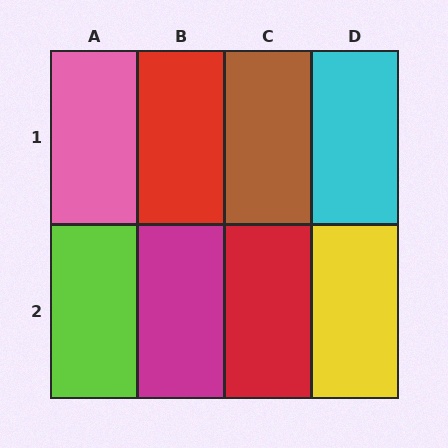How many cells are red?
2 cells are red.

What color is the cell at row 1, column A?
Pink.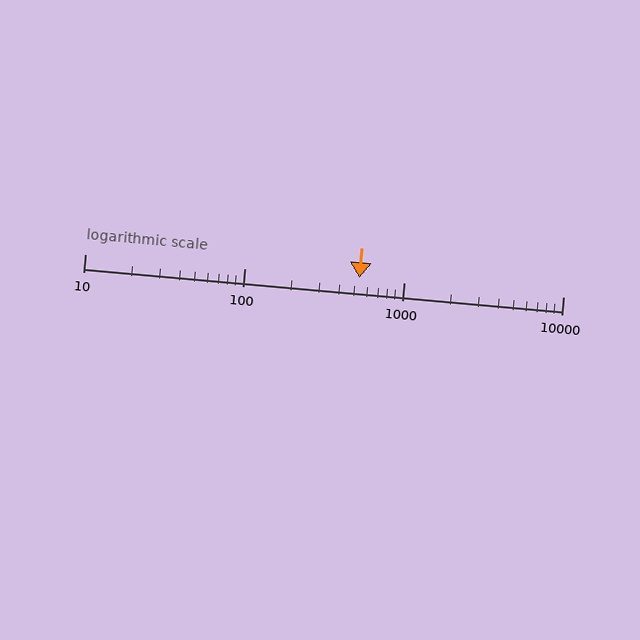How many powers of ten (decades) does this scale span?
The scale spans 3 decades, from 10 to 10000.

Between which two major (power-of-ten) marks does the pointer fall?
The pointer is between 100 and 1000.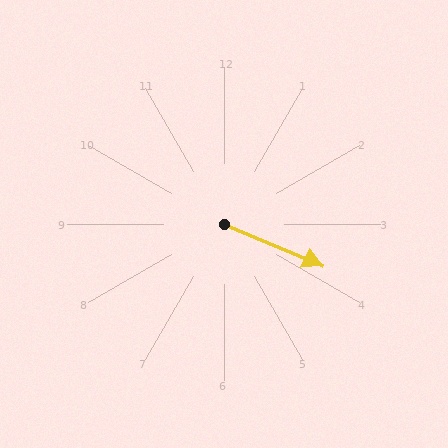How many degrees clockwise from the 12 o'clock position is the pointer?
Approximately 113 degrees.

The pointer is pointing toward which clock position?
Roughly 4 o'clock.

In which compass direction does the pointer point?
Southeast.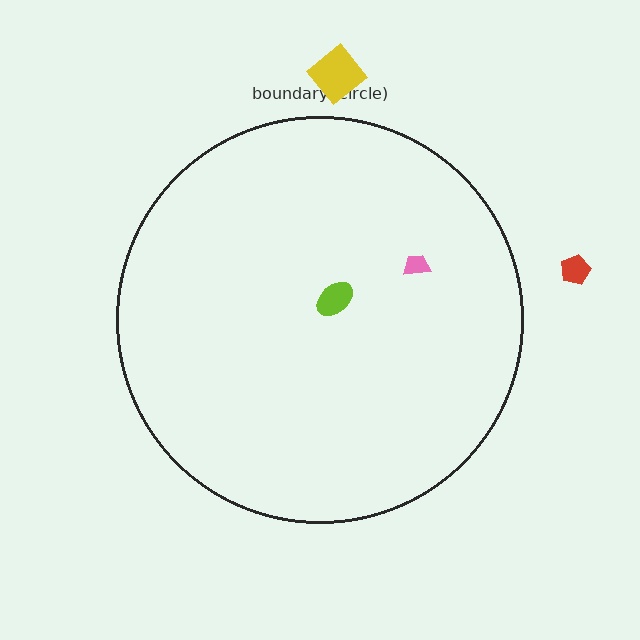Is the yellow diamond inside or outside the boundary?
Outside.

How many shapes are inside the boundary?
2 inside, 2 outside.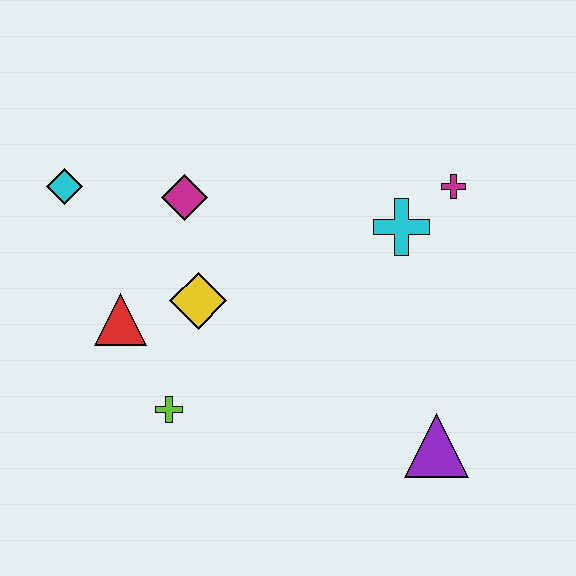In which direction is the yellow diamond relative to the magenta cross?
The yellow diamond is to the left of the magenta cross.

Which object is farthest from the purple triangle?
The cyan diamond is farthest from the purple triangle.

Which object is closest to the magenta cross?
The cyan cross is closest to the magenta cross.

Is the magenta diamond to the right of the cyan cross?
No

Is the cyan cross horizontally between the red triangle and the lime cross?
No